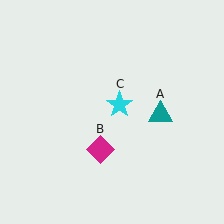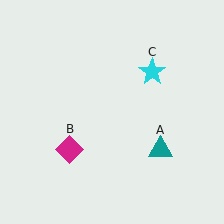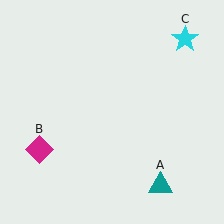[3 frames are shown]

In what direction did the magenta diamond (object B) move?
The magenta diamond (object B) moved left.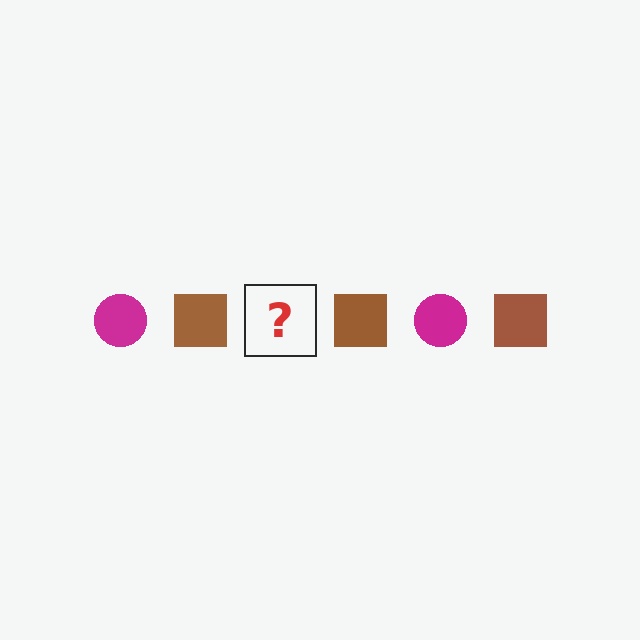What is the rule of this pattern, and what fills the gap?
The rule is that the pattern alternates between magenta circle and brown square. The gap should be filled with a magenta circle.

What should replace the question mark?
The question mark should be replaced with a magenta circle.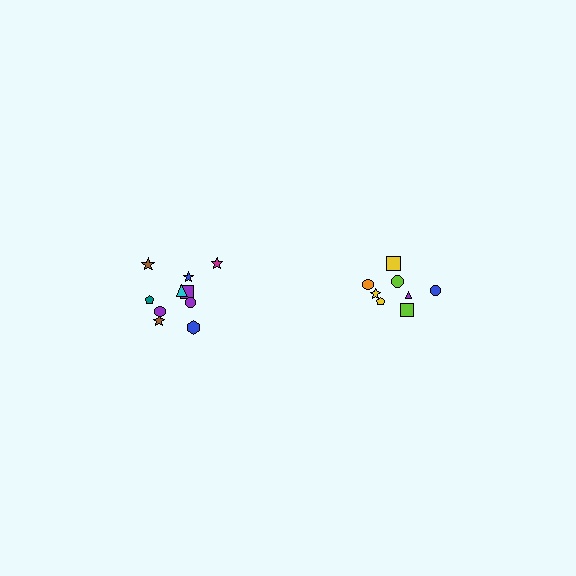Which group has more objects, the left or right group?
The left group.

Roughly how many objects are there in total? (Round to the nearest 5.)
Roughly 20 objects in total.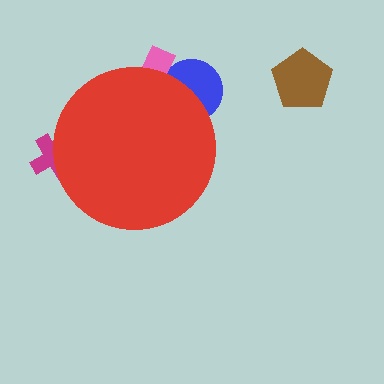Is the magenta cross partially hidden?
Yes, the magenta cross is partially hidden behind the red circle.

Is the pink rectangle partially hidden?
Yes, the pink rectangle is partially hidden behind the red circle.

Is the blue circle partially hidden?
Yes, the blue circle is partially hidden behind the red circle.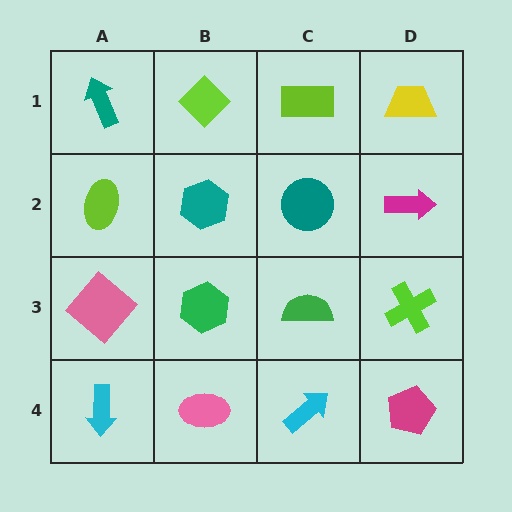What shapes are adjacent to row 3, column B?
A teal hexagon (row 2, column B), a pink ellipse (row 4, column B), a pink diamond (row 3, column A), a green semicircle (row 3, column C).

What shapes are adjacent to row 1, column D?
A magenta arrow (row 2, column D), a lime rectangle (row 1, column C).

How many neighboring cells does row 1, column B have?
3.